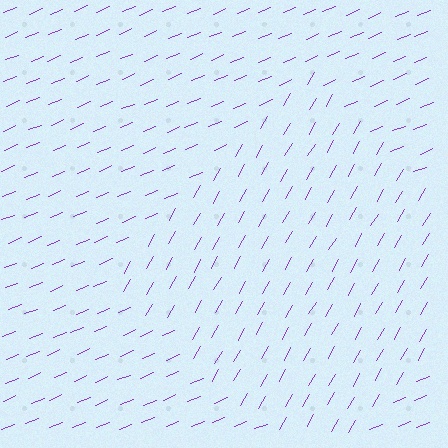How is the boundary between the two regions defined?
The boundary is defined purely by a change in line orientation (approximately 38 degrees difference). All lines are the same color and thickness.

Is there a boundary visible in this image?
Yes, there is a texture boundary formed by a change in line orientation.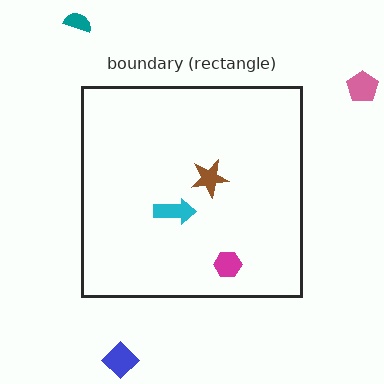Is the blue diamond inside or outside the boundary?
Outside.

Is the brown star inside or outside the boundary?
Inside.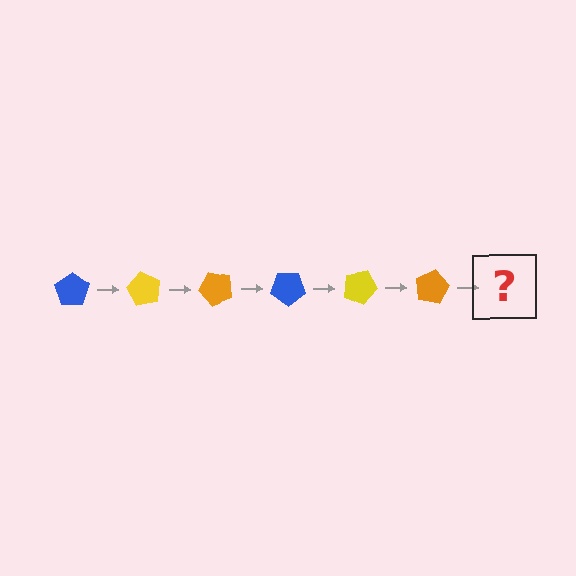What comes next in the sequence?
The next element should be a blue pentagon, rotated 360 degrees from the start.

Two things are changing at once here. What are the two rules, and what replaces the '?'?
The two rules are that it rotates 60 degrees each step and the color cycles through blue, yellow, and orange. The '?' should be a blue pentagon, rotated 360 degrees from the start.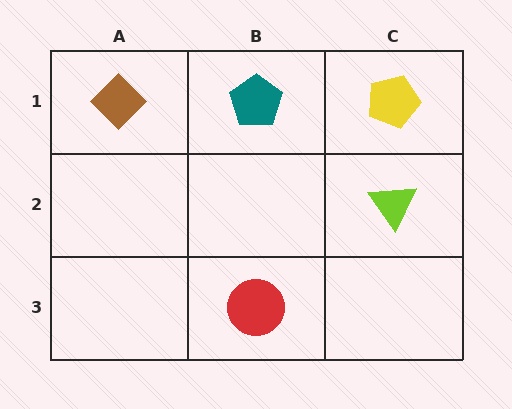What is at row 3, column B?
A red circle.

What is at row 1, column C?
A yellow pentagon.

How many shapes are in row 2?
1 shape.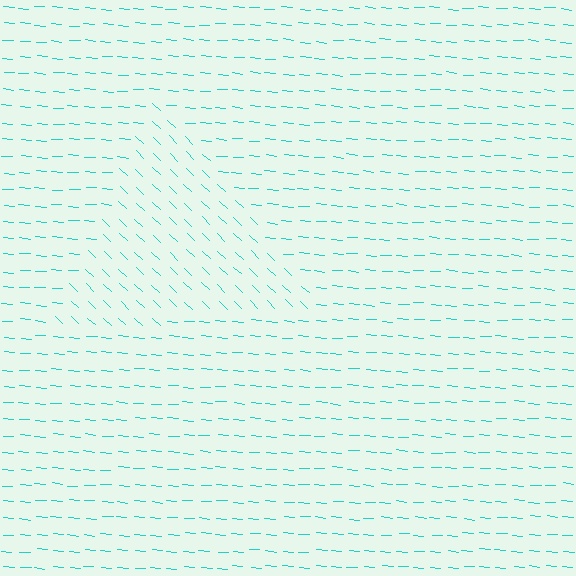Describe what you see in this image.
The image is filled with small cyan line segments. A triangle region in the image has lines oriented differently from the surrounding lines, creating a visible texture boundary.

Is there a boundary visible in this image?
Yes, there is a texture boundary formed by a change in line orientation.